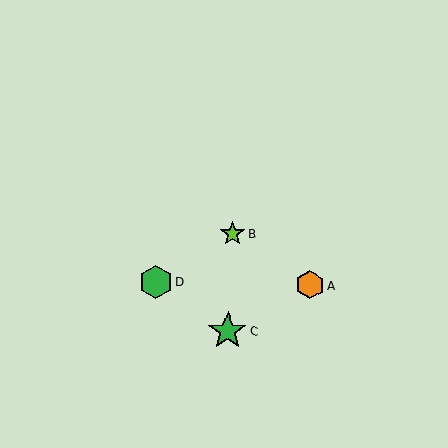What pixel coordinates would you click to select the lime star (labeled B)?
Click at (232, 234) to select the lime star B.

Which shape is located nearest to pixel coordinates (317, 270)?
The orange hexagon (labeled A) at (310, 285) is nearest to that location.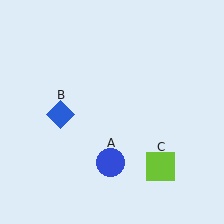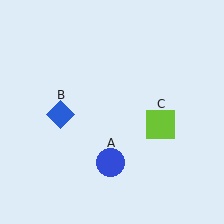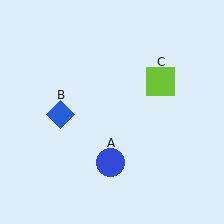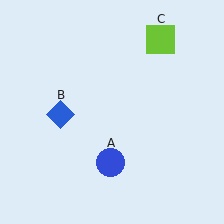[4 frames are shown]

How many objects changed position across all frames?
1 object changed position: lime square (object C).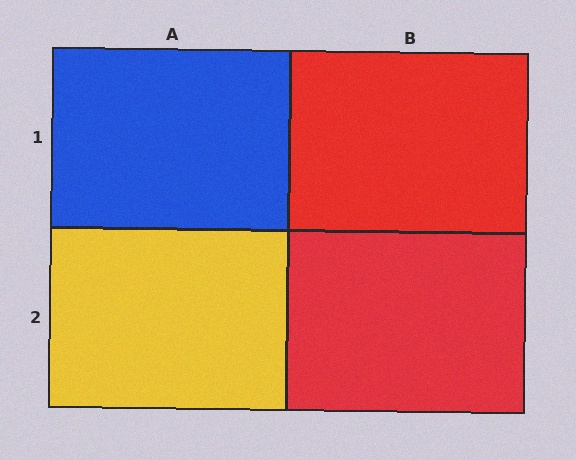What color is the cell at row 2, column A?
Yellow.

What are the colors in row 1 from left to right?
Blue, red.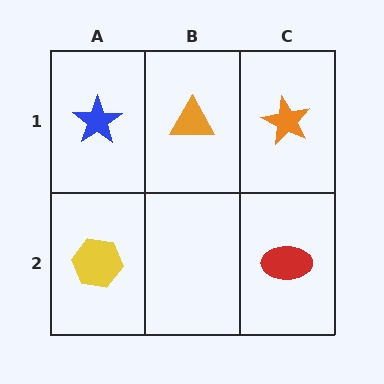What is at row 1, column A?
A blue star.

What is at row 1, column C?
An orange star.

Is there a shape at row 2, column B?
No, that cell is empty.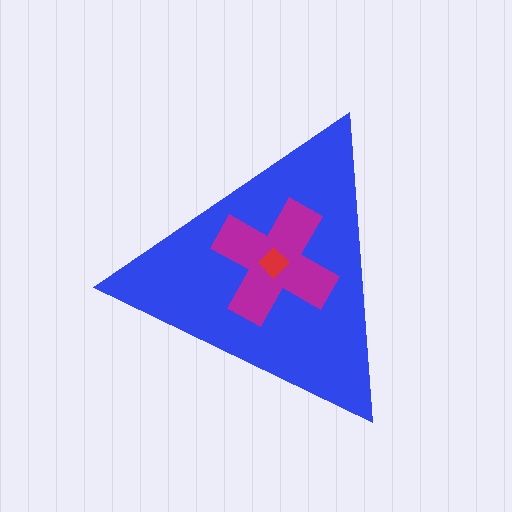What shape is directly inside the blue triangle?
The magenta cross.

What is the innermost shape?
The red diamond.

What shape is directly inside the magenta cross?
The red diamond.